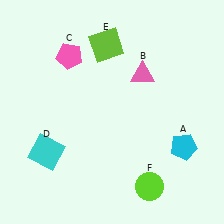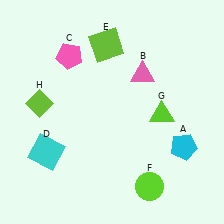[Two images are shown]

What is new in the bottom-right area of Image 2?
A lime triangle (G) was added in the bottom-right area of Image 2.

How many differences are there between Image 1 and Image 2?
There are 2 differences between the two images.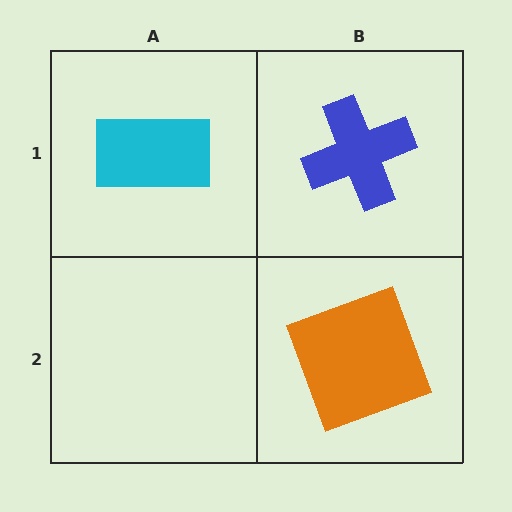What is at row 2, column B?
An orange square.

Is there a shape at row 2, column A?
No, that cell is empty.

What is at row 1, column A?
A cyan rectangle.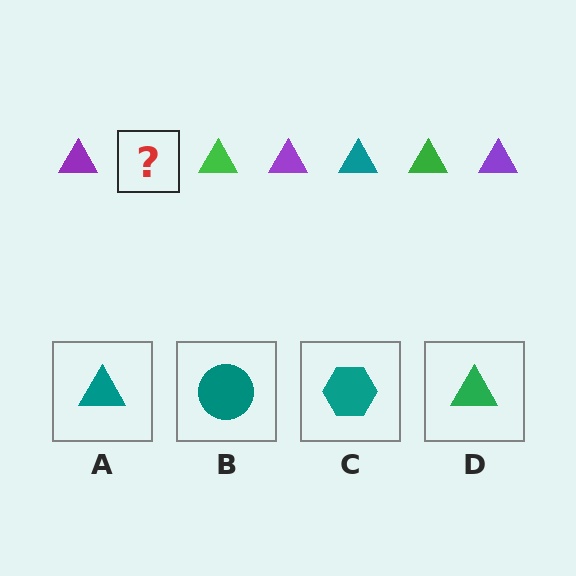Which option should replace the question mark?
Option A.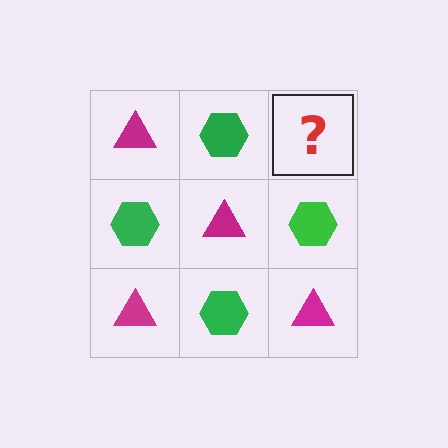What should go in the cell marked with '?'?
The missing cell should contain a magenta triangle.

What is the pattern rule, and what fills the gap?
The rule is that it alternates magenta triangle and green hexagon in a checkerboard pattern. The gap should be filled with a magenta triangle.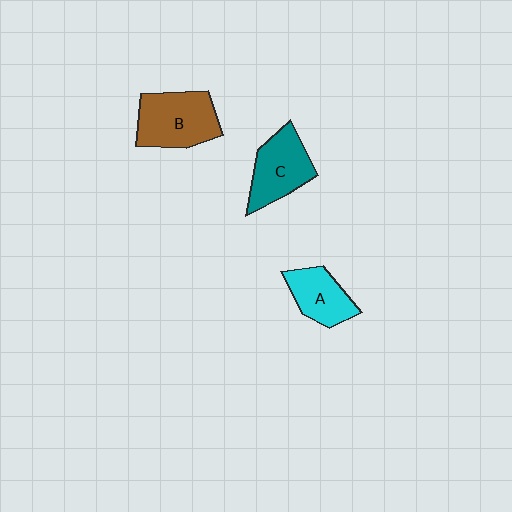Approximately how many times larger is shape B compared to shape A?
Approximately 1.4 times.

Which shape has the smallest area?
Shape A (cyan).